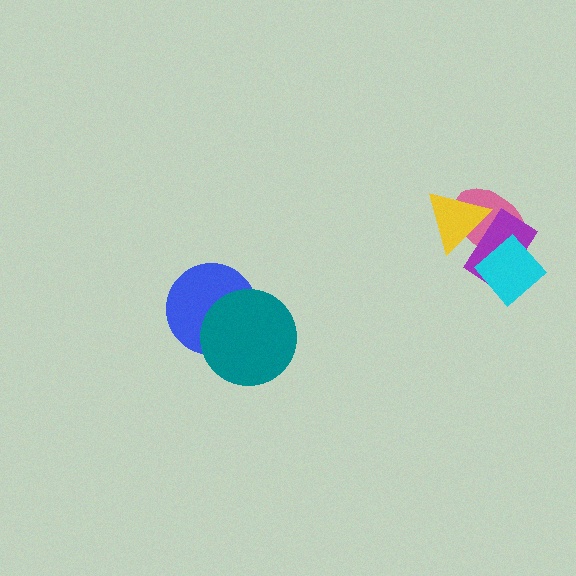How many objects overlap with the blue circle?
1 object overlaps with the blue circle.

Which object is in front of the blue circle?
The teal circle is in front of the blue circle.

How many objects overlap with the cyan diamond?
2 objects overlap with the cyan diamond.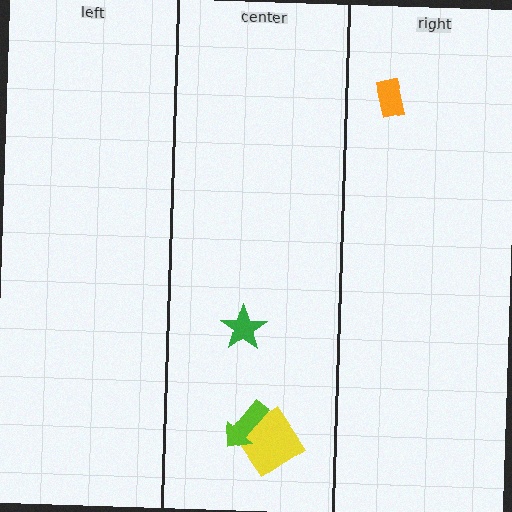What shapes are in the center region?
The green star, the yellow diamond, the lime arrow.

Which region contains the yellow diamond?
The center region.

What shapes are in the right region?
The orange rectangle.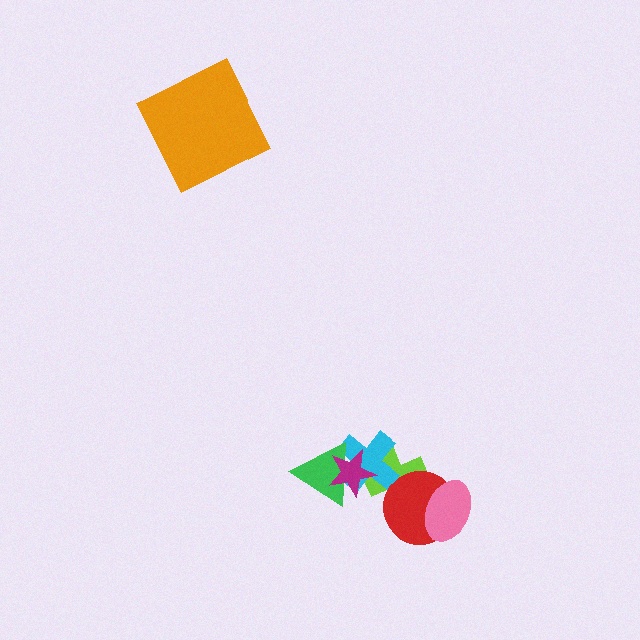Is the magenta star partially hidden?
No, no other shape covers it.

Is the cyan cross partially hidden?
Yes, it is partially covered by another shape.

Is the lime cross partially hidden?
Yes, it is partially covered by another shape.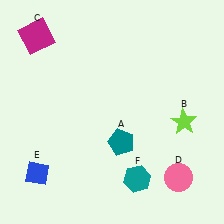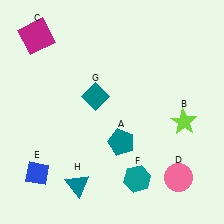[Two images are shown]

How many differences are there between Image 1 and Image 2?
There are 2 differences between the two images.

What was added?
A teal diamond (G), a teal triangle (H) were added in Image 2.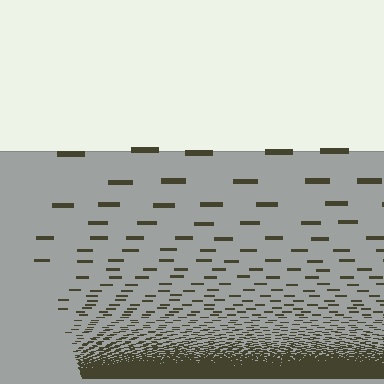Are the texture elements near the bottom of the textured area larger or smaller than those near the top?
Smaller. The gradient is inverted — elements near the bottom are smaller and denser.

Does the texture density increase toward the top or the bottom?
Density increases toward the bottom.